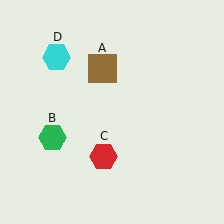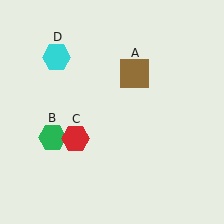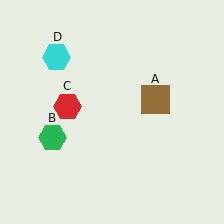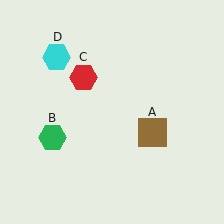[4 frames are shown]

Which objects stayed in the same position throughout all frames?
Green hexagon (object B) and cyan hexagon (object D) remained stationary.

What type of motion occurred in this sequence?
The brown square (object A), red hexagon (object C) rotated clockwise around the center of the scene.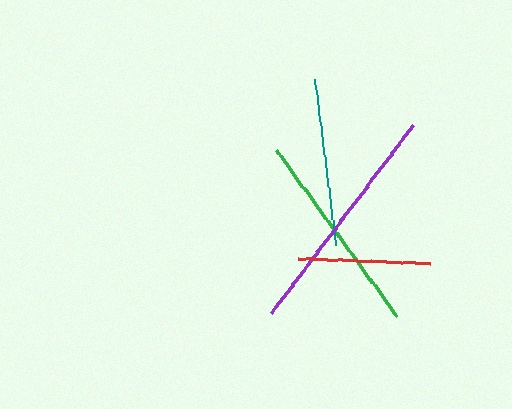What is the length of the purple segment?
The purple segment is approximately 234 pixels long.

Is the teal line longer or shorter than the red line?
The teal line is longer than the red line.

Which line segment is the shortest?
The red line is the shortest at approximately 133 pixels.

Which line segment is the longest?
The purple line is the longest at approximately 234 pixels.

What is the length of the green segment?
The green segment is approximately 204 pixels long.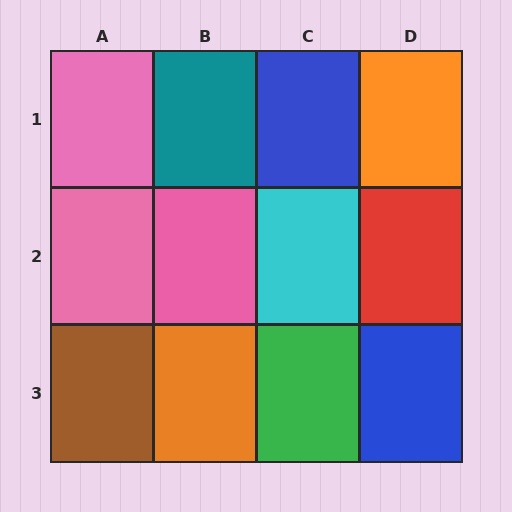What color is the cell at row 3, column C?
Green.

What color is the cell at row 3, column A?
Brown.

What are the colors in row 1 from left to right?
Pink, teal, blue, orange.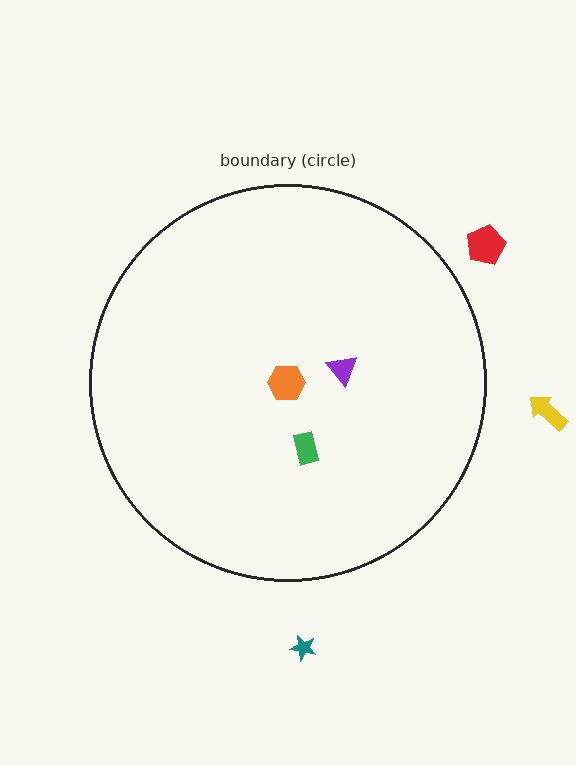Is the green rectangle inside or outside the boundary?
Inside.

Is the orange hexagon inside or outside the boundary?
Inside.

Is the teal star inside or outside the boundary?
Outside.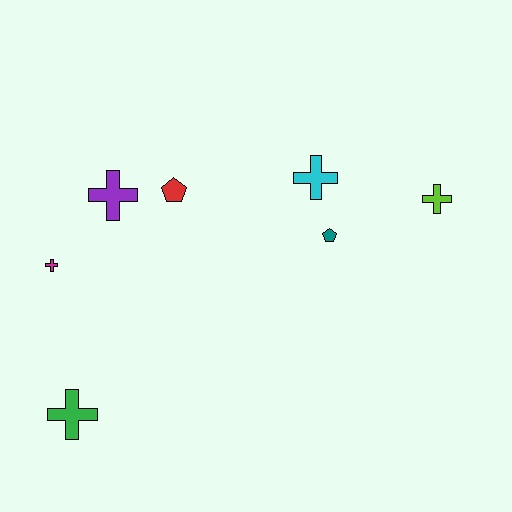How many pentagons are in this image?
There are 2 pentagons.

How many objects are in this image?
There are 7 objects.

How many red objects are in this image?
There is 1 red object.